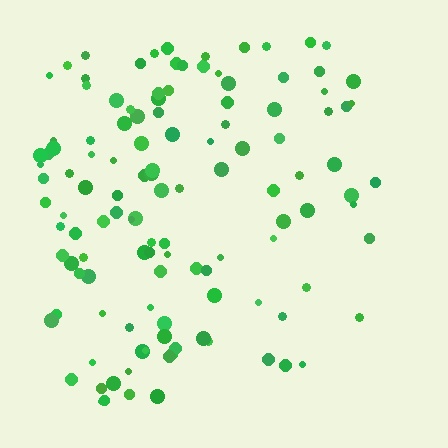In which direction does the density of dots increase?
From right to left, with the left side densest.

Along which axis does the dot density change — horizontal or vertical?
Horizontal.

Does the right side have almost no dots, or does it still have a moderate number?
Still a moderate number, just noticeably fewer than the left.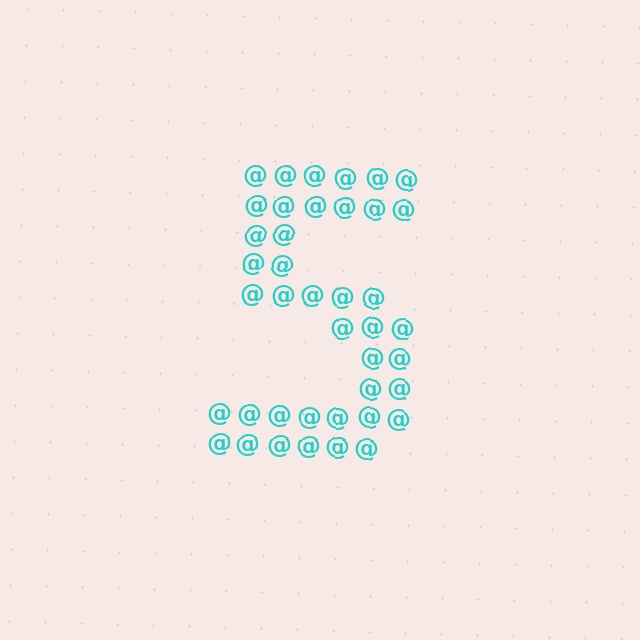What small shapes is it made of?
It is made of small at signs.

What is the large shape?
The large shape is the digit 5.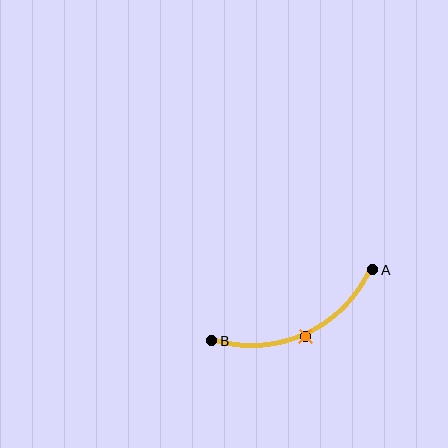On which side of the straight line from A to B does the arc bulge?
The arc bulges below the straight line connecting A and B.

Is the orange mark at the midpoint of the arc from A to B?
Yes. The orange mark lies on the arc at equal arc-length from both A and B — it is the arc midpoint.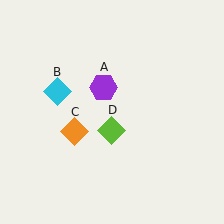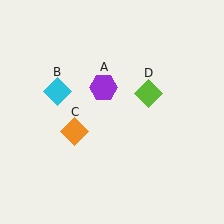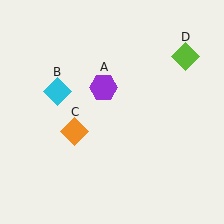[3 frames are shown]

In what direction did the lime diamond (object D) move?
The lime diamond (object D) moved up and to the right.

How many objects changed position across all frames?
1 object changed position: lime diamond (object D).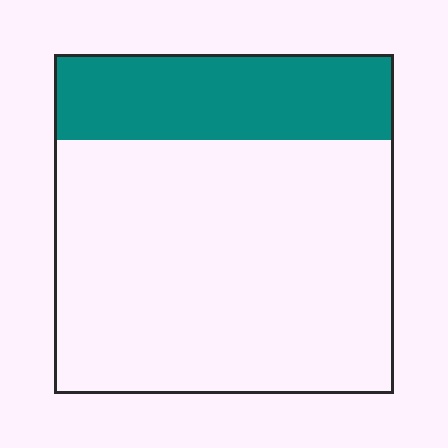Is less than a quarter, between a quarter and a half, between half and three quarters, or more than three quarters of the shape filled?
Between a quarter and a half.